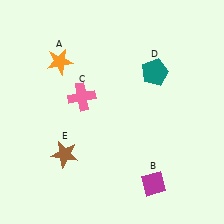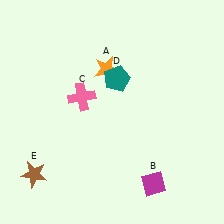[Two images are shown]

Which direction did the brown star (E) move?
The brown star (E) moved left.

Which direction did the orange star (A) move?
The orange star (A) moved right.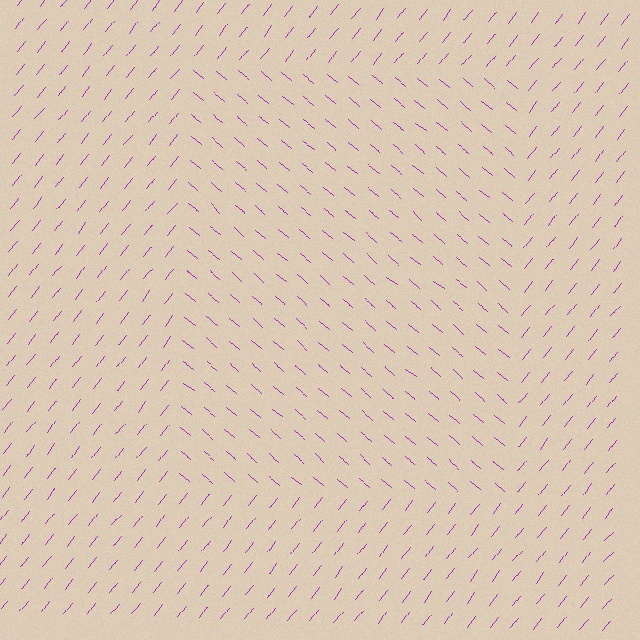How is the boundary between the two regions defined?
The boundary is defined purely by a change in line orientation (approximately 88 degrees difference). All lines are the same color and thickness.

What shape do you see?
I see a rectangle.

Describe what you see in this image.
The image is filled with small purple line segments. A rectangle region in the image has lines oriented differently from the surrounding lines, creating a visible texture boundary.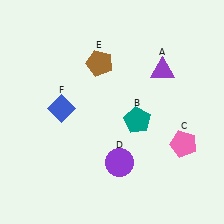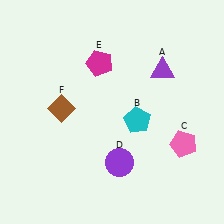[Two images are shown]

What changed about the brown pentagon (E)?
In Image 1, E is brown. In Image 2, it changed to magenta.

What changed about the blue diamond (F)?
In Image 1, F is blue. In Image 2, it changed to brown.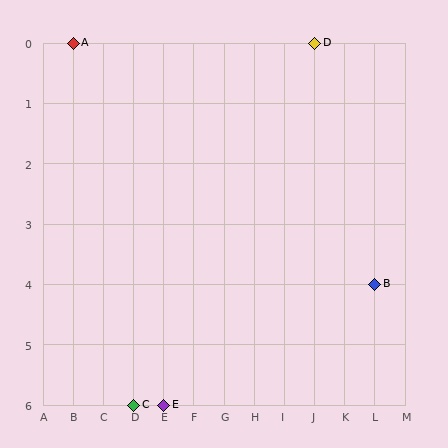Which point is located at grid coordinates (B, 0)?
Point A is at (B, 0).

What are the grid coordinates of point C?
Point C is at grid coordinates (D, 6).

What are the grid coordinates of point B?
Point B is at grid coordinates (L, 4).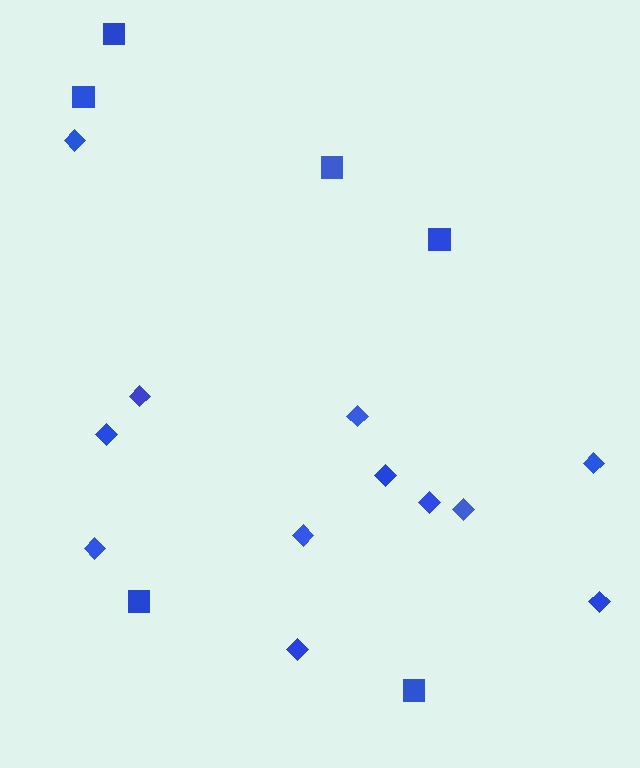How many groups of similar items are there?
There are 2 groups: one group of diamonds (12) and one group of squares (6).